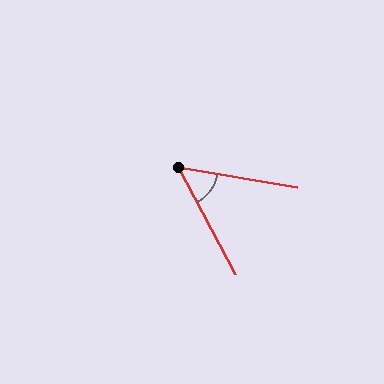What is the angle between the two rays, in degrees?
Approximately 52 degrees.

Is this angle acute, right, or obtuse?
It is acute.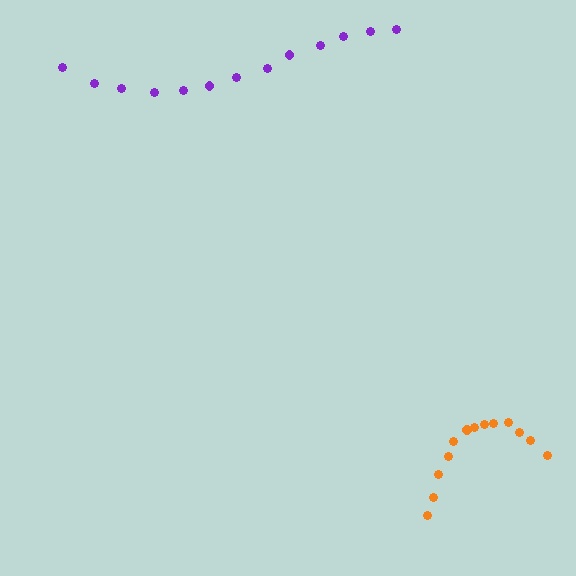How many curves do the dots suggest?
There are 2 distinct paths.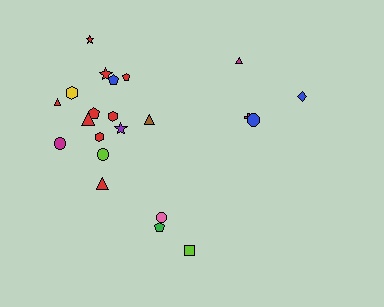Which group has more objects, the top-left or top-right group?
The top-left group.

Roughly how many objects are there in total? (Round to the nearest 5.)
Roughly 20 objects in total.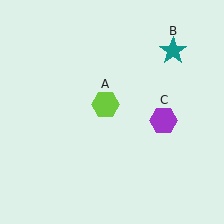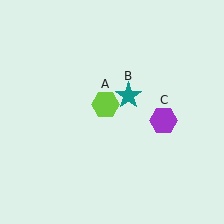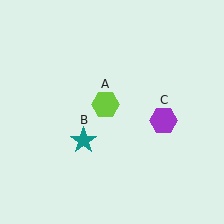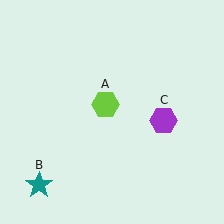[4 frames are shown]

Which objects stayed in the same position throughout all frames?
Lime hexagon (object A) and purple hexagon (object C) remained stationary.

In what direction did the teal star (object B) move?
The teal star (object B) moved down and to the left.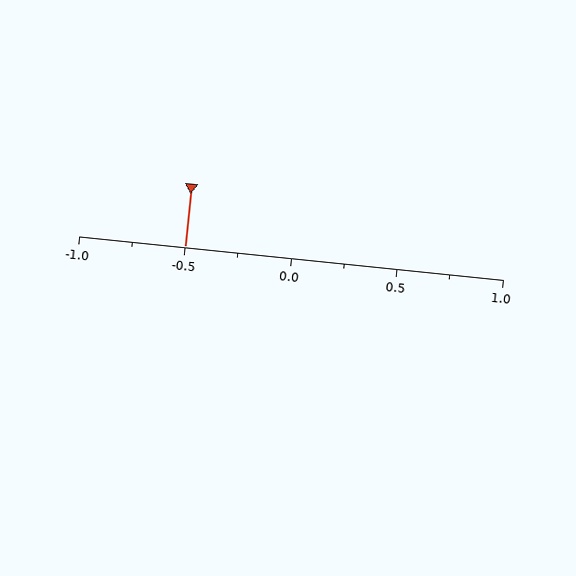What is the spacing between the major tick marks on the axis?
The major ticks are spaced 0.5 apart.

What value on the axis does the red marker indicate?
The marker indicates approximately -0.5.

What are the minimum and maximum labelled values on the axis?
The axis runs from -1.0 to 1.0.